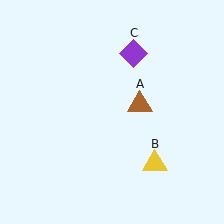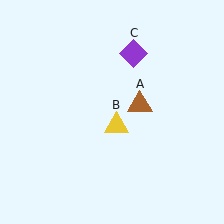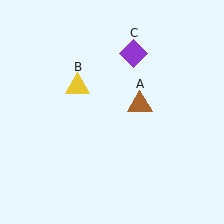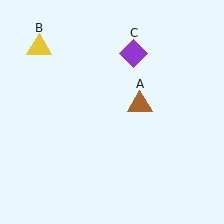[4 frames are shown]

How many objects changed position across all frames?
1 object changed position: yellow triangle (object B).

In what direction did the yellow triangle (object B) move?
The yellow triangle (object B) moved up and to the left.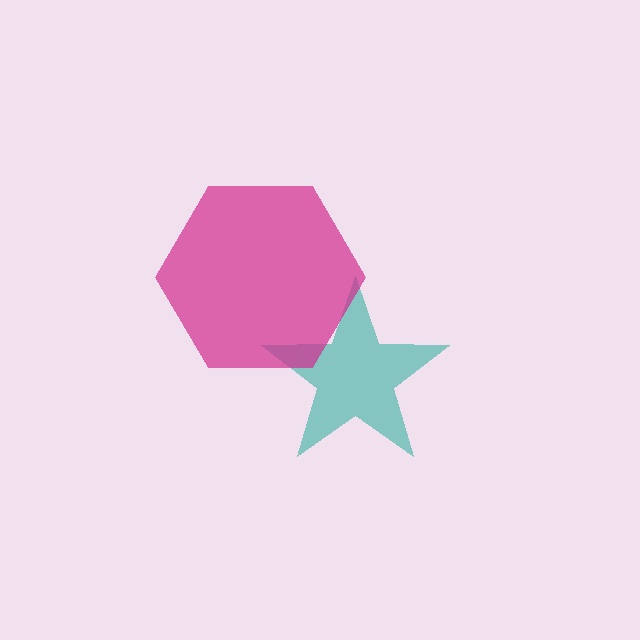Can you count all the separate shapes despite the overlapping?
Yes, there are 2 separate shapes.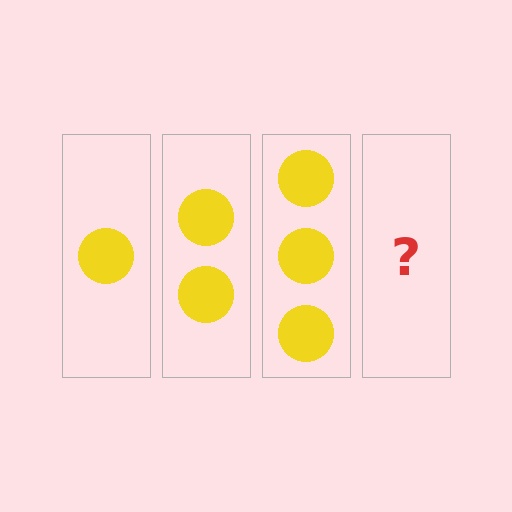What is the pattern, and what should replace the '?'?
The pattern is that each step adds one more circle. The '?' should be 4 circles.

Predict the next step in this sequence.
The next step is 4 circles.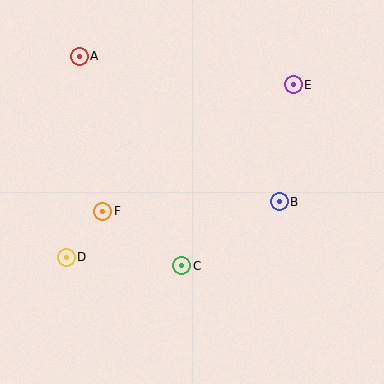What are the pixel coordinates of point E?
Point E is at (293, 85).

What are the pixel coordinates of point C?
Point C is at (182, 266).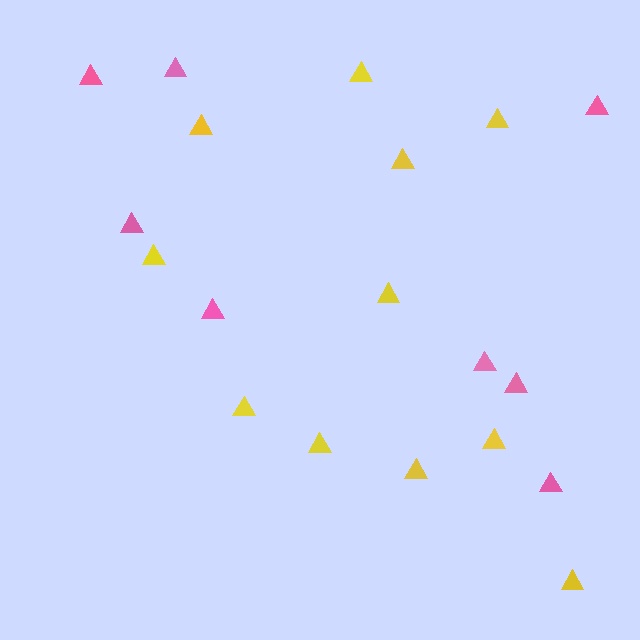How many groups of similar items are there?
There are 2 groups: one group of yellow triangles (11) and one group of pink triangles (8).